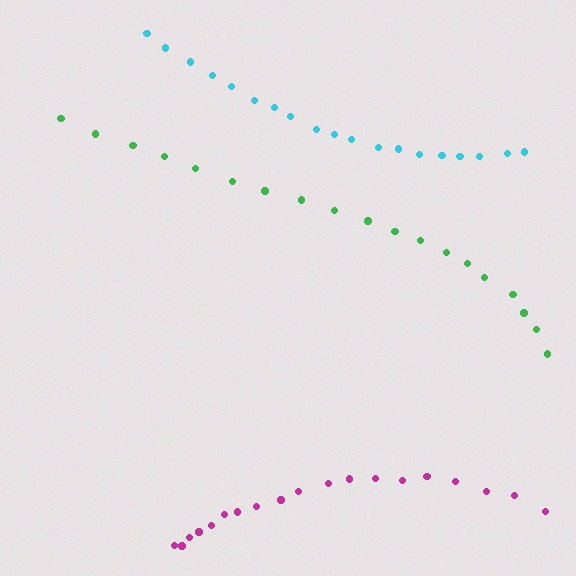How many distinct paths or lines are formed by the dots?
There are 3 distinct paths.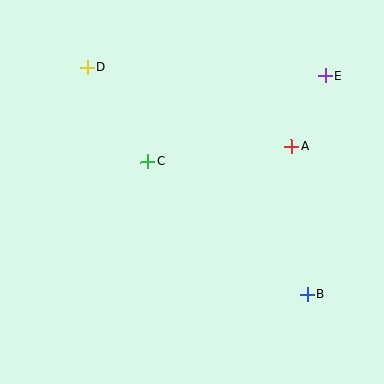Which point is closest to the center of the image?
Point C at (148, 162) is closest to the center.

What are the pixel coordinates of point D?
Point D is at (87, 67).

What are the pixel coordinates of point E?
Point E is at (325, 75).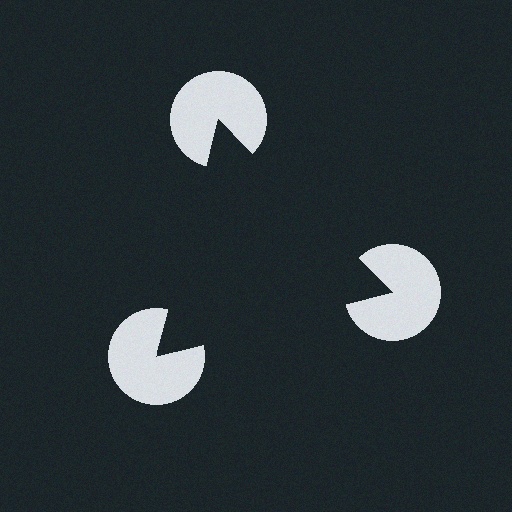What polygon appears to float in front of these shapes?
An illusory triangle — its edges are inferred from the aligned wedge cuts in the pac-man discs, not physically drawn.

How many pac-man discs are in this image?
There are 3 — one at each vertex of the illusory triangle.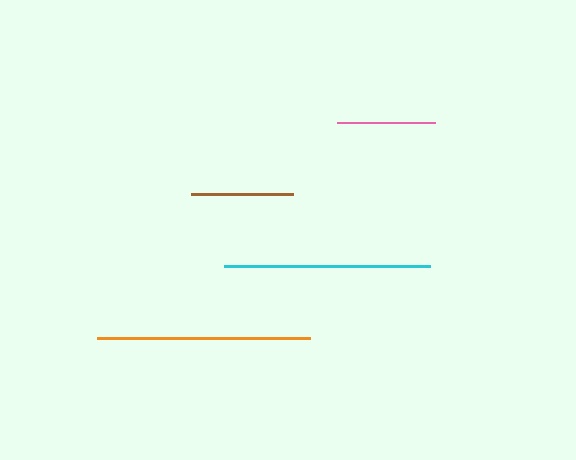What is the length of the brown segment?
The brown segment is approximately 102 pixels long.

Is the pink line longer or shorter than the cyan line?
The cyan line is longer than the pink line.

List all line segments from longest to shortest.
From longest to shortest: orange, cyan, brown, pink.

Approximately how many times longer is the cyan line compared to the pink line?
The cyan line is approximately 2.1 times the length of the pink line.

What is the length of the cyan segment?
The cyan segment is approximately 207 pixels long.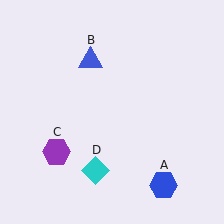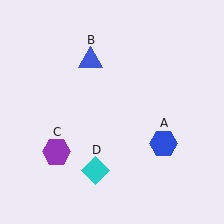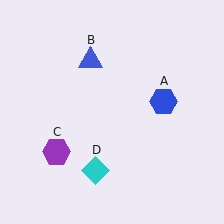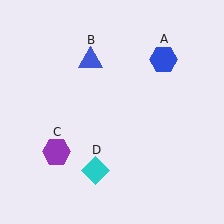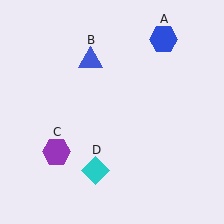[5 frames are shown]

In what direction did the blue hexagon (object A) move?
The blue hexagon (object A) moved up.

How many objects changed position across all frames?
1 object changed position: blue hexagon (object A).